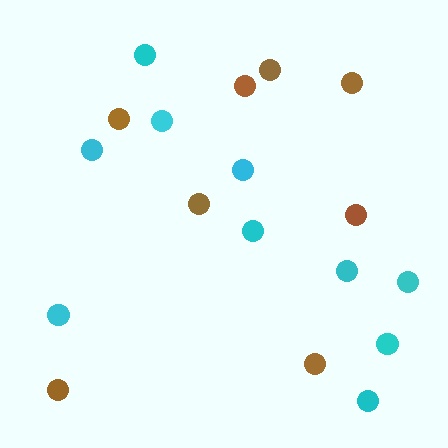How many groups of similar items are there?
There are 2 groups: one group of cyan circles (10) and one group of brown circles (8).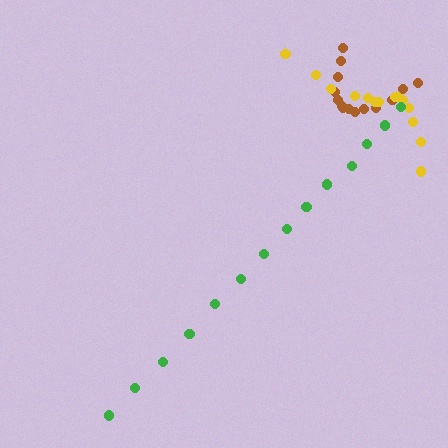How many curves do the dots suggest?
There are 3 distinct paths.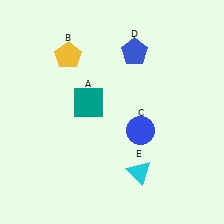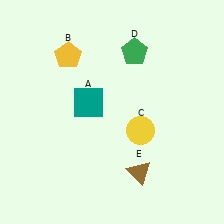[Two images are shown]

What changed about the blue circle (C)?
In Image 1, C is blue. In Image 2, it changed to yellow.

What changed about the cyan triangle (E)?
In Image 1, E is cyan. In Image 2, it changed to brown.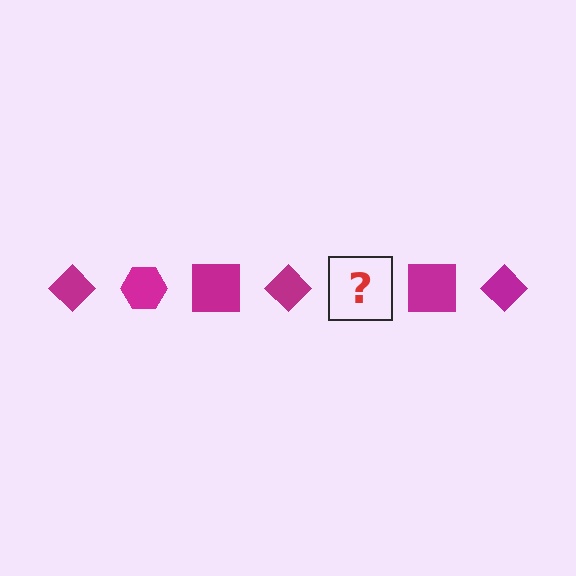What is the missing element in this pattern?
The missing element is a magenta hexagon.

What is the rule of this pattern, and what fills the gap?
The rule is that the pattern cycles through diamond, hexagon, square shapes in magenta. The gap should be filled with a magenta hexagon.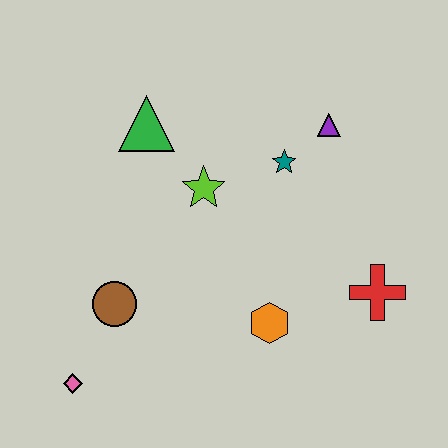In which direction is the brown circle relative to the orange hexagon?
The brown circle is to the left of the orange hexagon.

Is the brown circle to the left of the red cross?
Yes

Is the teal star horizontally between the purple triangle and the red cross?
No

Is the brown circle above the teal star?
No